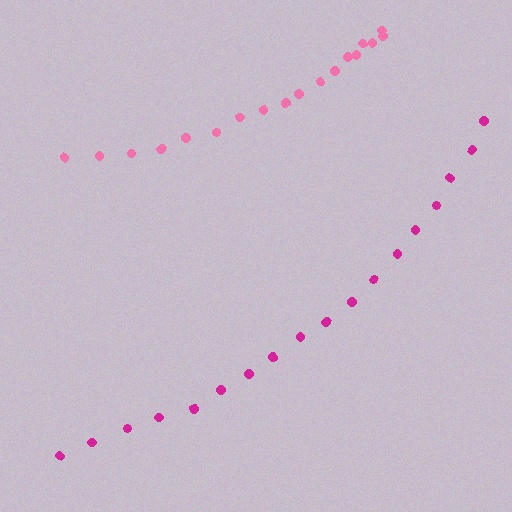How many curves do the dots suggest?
There are 2 distinct paths.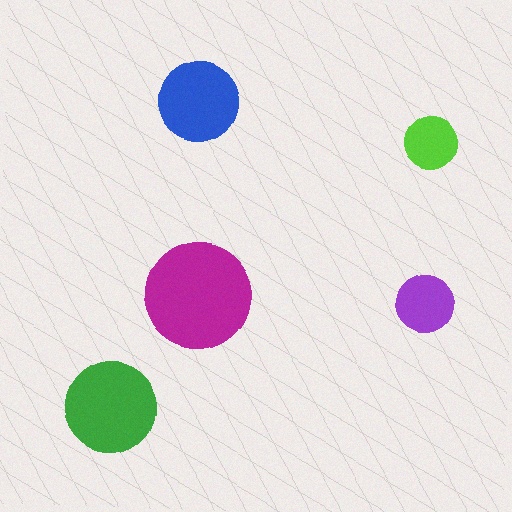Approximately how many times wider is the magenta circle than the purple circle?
About 2 times wider.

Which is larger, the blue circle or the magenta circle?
The magenta one.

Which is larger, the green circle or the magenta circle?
The magenta one.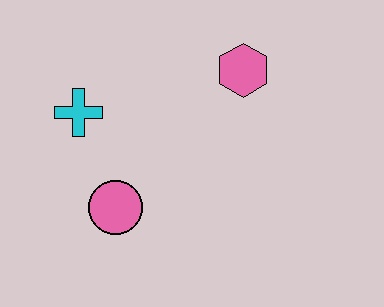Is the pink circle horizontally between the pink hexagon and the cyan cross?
Yes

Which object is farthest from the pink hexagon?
The pink circle is farthest from the pink hexagon.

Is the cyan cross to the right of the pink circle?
No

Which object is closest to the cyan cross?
The pink circle is closest to the cyan cross.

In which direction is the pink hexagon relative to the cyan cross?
The pink hexagon is to the right of the cyan cross.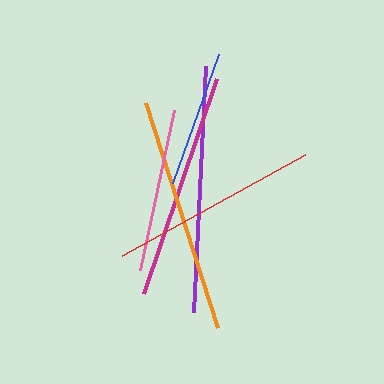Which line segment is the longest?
The purple line is the longest at approximately 246 pixels.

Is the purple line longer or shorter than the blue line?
The purple line is longer than the blue line.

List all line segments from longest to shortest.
From longest to shortest: purple, orange, magenta, red, pink, blue.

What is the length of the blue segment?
The blue segment is approximately 137 pixels long.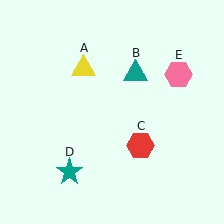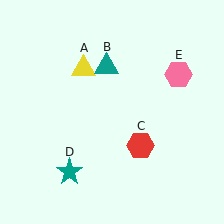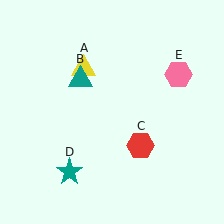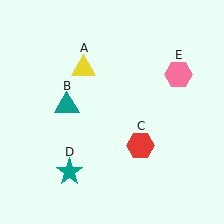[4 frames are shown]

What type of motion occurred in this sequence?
The teal triangle (object B) rotated counterclockwise around the center of the scene.